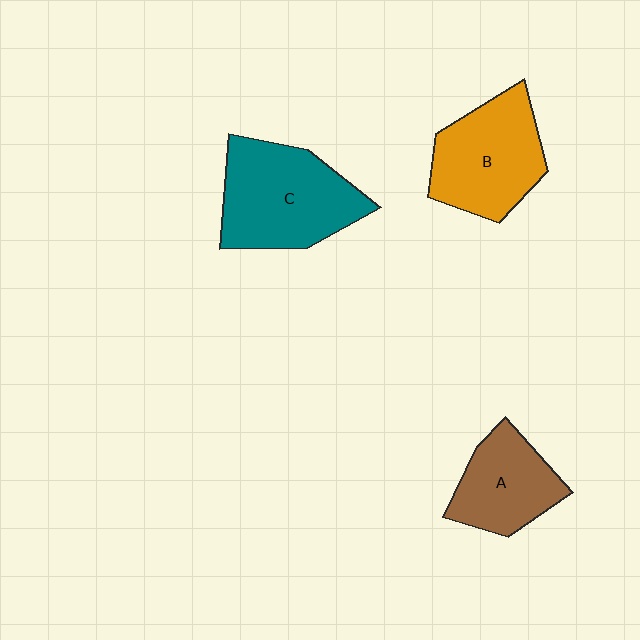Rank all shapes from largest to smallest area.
From largest to smallest: C (teal), B (orange), A (brown).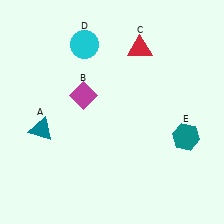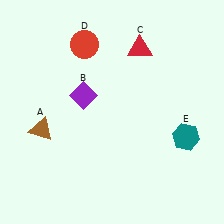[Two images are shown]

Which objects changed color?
A changed from teal to brown. B changed from magenta to purple. D changed from cyan to red.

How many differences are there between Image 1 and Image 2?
There are 3 differences between the two images.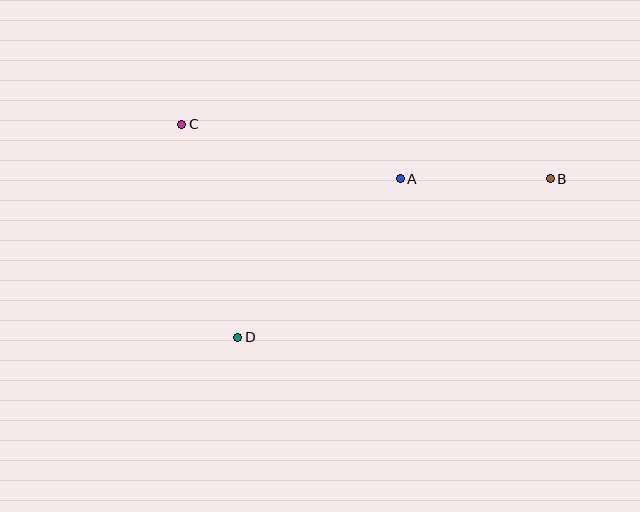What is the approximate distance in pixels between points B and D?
The distance between B and D is approximately 351 pixels.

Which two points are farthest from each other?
Points B and C are farthest from each other.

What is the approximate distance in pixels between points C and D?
The distance between C and D is approximately 221 pixels.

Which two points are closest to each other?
Points A and B are closest to each other.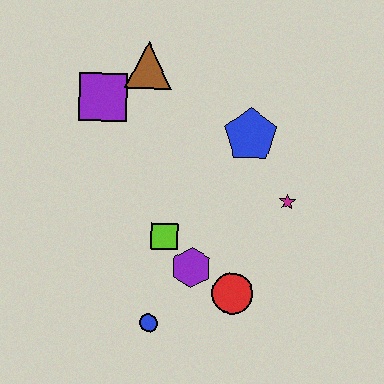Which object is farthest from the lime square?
The brown triangle is farthest from the lime square.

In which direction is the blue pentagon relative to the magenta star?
The blue pentagon is above the magenta star.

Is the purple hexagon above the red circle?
Yes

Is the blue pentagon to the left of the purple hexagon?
No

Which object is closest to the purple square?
The brown triangle is closest to the purple square.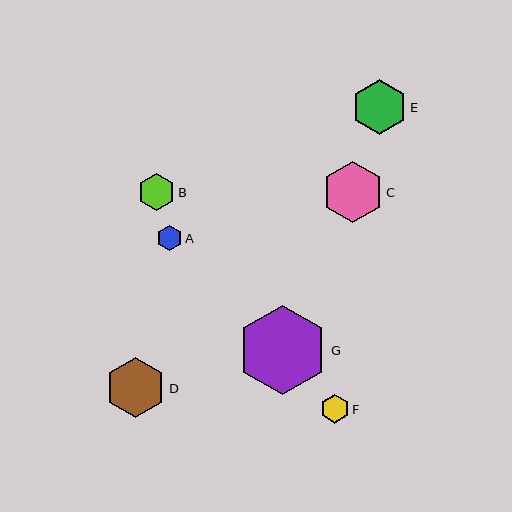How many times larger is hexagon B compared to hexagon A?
Hexagon B is approximately 1.5 times the size of hexagon A.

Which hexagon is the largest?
Hexagon G is the largest with a size of approximately 90 pixels.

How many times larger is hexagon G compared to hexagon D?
Hexagon G is approximately 1.5 times the size of hexagon D.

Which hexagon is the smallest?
Hexagon A is the smallest with a size of approximately 25 pixels.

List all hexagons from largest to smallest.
From largest to smallest: G, C, D, E, B, F, A.